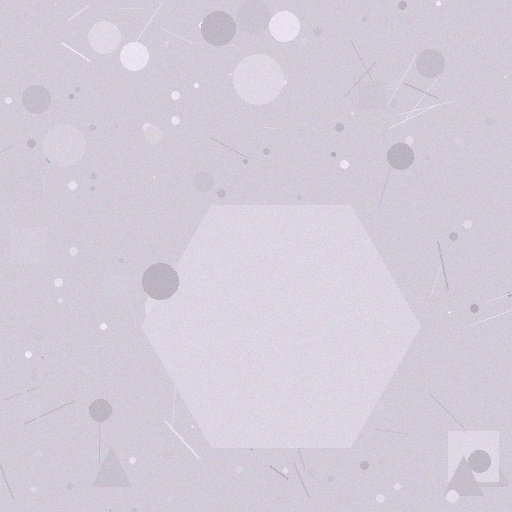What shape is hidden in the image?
A hexagon is hidden in the image.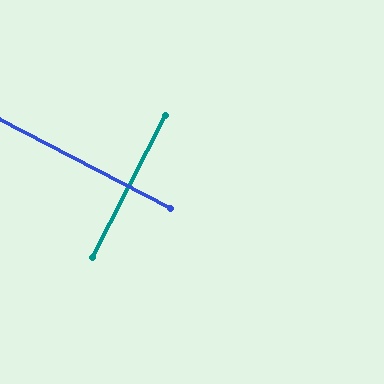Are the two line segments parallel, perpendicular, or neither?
Perpendicular — they meet at approximately 90°.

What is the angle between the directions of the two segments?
Approximately 90 degrees.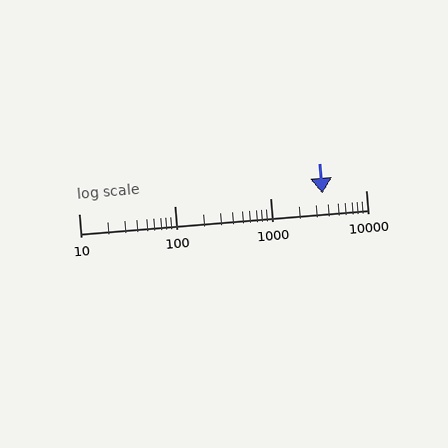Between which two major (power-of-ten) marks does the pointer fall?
The pointer is between 1000 and 10000.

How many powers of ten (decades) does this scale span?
The scale spans 3 decades, from 10 to 10000.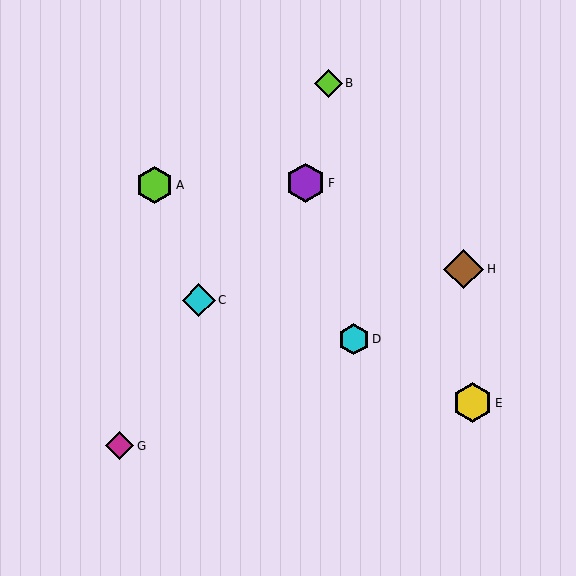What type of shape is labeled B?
Shape B is a lime diamond.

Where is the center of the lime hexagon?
The center of the lime hexagon is at (155, 185).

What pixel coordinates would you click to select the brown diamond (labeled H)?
Click at (464, 269) to select the brown diamond H.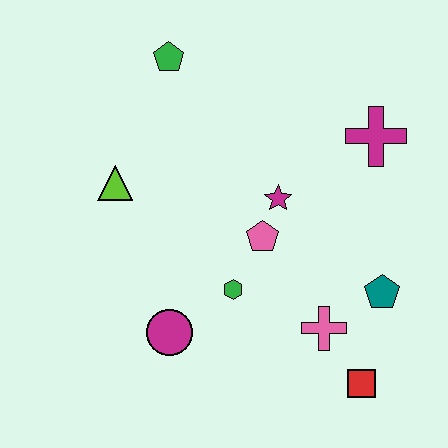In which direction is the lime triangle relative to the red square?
The lime triangle is to the left of the red square.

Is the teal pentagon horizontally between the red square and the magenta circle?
No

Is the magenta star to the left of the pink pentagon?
No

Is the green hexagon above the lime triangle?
No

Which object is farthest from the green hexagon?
The green pentagon is farthest from the green hexagon.